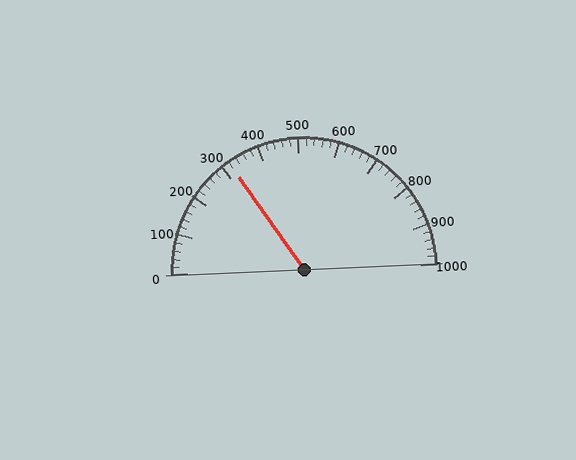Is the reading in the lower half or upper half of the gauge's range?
The reading is in the lower half of the range (0 to 1000).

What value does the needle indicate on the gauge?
The needle indicates approximately 320.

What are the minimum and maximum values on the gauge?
The gauge ranges from 0 to 1000.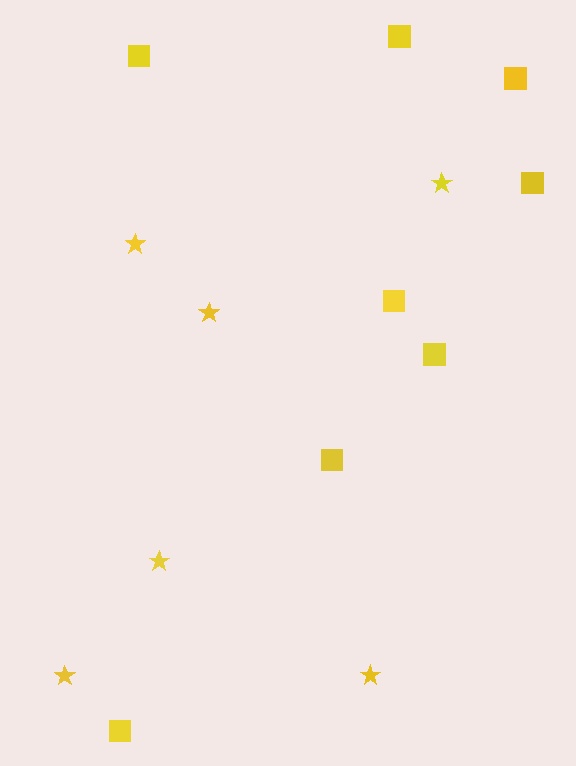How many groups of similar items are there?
There are 2 groups: one group of stars (6) and one group of squares (8).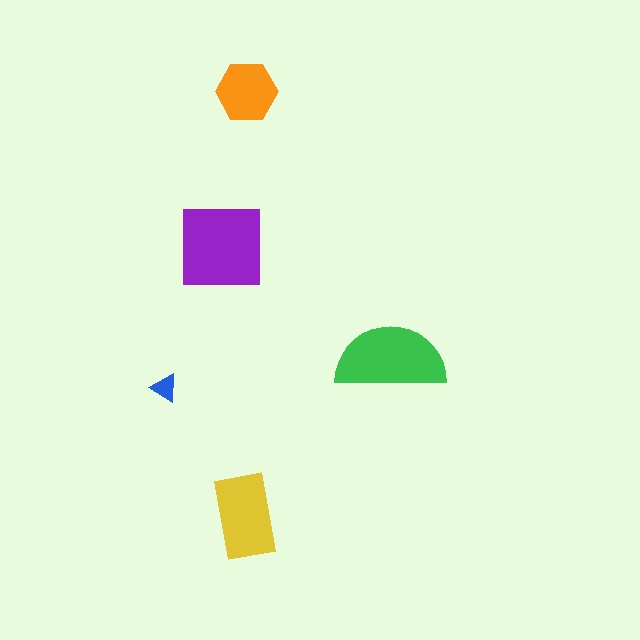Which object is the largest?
The purple square.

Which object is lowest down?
The yellow rectangle is bottommost.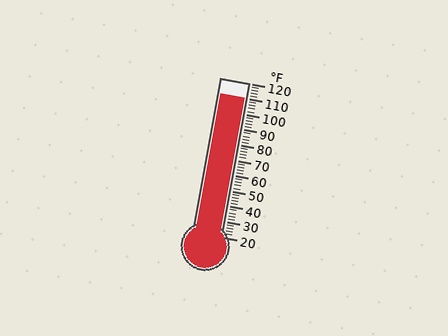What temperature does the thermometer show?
The thermometer shows approximately 110°F.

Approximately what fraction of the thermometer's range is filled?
The thermometer is filled to approximately 90% of its range.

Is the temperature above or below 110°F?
The temperature is at 110°F.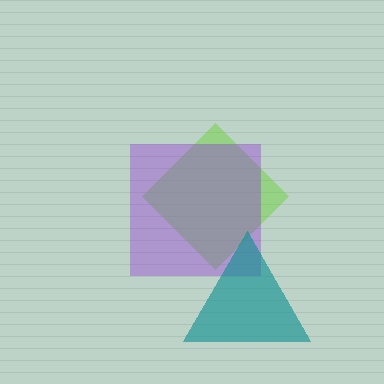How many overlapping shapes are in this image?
There are 3 overlapping shapes in the image.